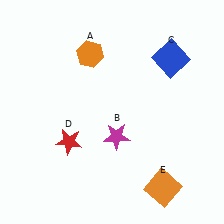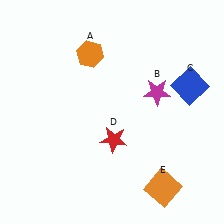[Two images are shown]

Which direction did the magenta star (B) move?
The magenta star (B) moved up.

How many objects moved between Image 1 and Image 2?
3 objects moved between the two images.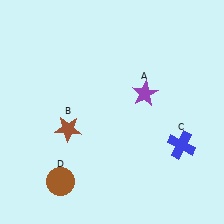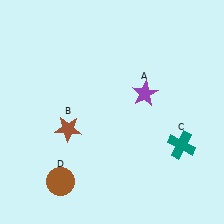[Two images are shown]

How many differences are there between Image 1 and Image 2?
There is 1 difference between the two images.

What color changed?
The cross (C) changed from blue in Image 1 to teal in Image 2.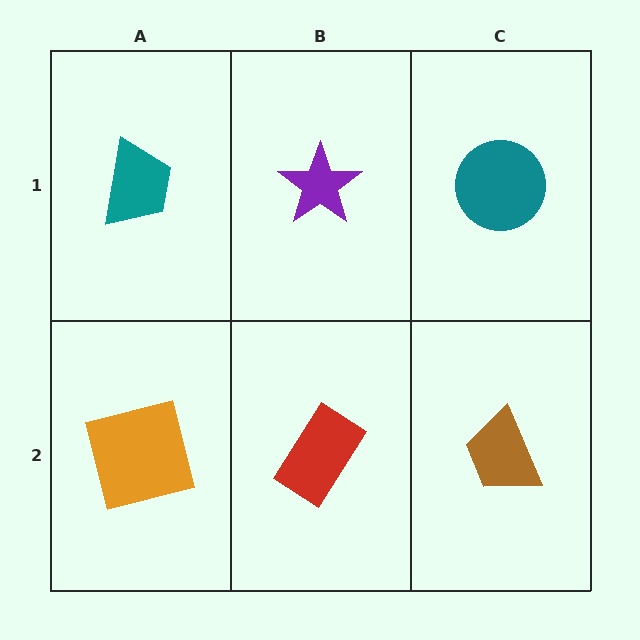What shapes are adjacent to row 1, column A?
An orange square (row 2, column A), a purple star (row 1, column B).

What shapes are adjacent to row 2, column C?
A teal circle (row 1, column C), a red rectangle (row 2, column B).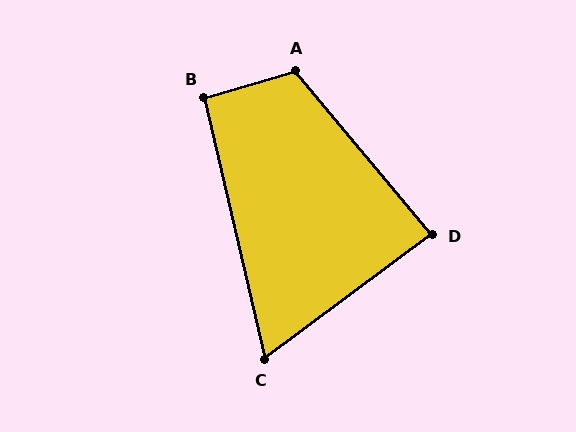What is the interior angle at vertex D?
Approximately 87 degrees (approximately right).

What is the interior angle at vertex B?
Approximately 93 degrees (approximately right).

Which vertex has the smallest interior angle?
C, at approximately 66 degrees.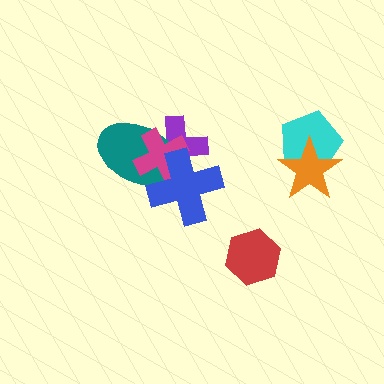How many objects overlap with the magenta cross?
3 objects overlap with the magenta cross.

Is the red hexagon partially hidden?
No, no other shape covers it.